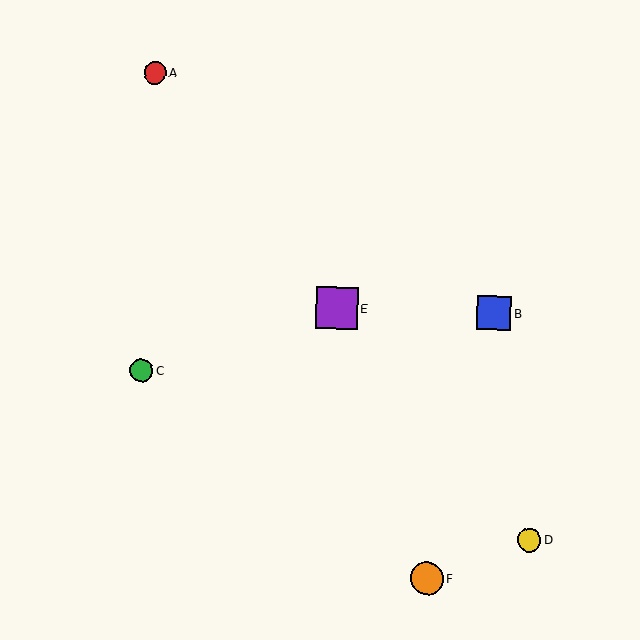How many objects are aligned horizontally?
2 objects (B, E) are aligned horizontally.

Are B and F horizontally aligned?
No, B is at y≈313 and F is at y≈579.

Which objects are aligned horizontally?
Objects B, E are aligned horizontally.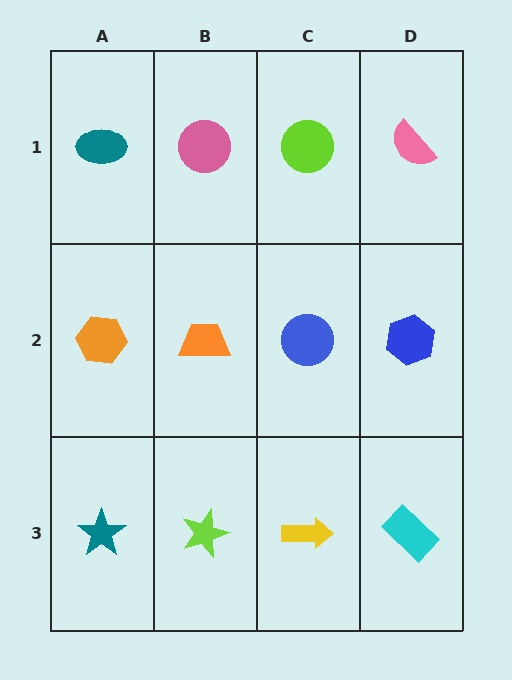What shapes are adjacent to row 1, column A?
An orange hexagon (row 2, column A), a pink circle (row 1, column B).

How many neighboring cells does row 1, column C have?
3.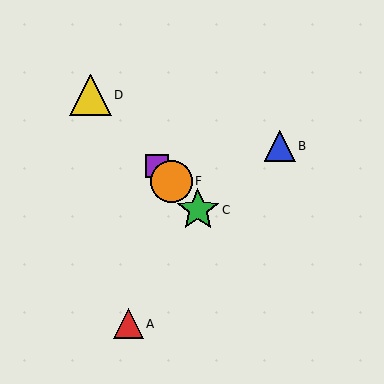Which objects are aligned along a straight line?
Objects C, D, E, F are aligned along a straight line.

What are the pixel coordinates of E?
Object E is at (157, 166).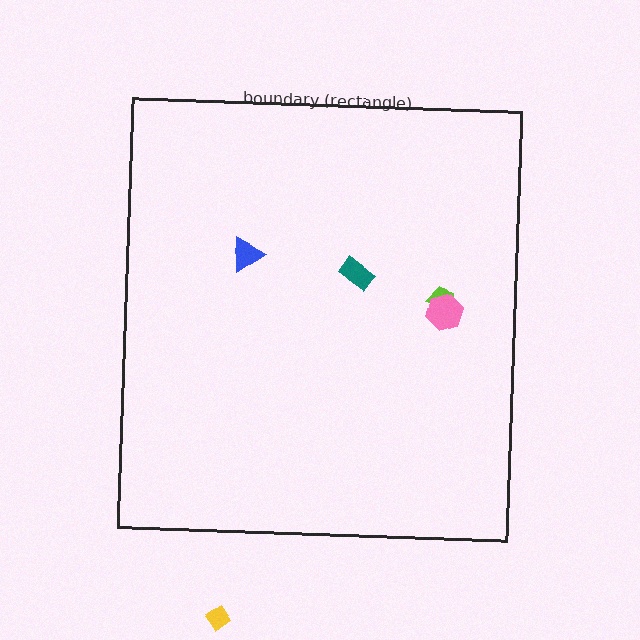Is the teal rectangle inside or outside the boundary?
Inside.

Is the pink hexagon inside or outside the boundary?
Inside.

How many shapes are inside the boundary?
4 inside, 1 outside.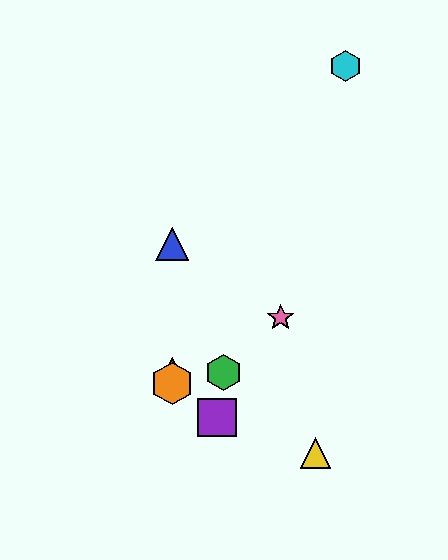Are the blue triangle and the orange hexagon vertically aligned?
Yes, both are at x≈172.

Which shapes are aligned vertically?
The red triangle, the blue triangle, the orange hexagon are aligned vertically.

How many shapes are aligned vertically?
3 shapes (the red triangle, the blue triangle, the orange hexagon) are aligned vertically.